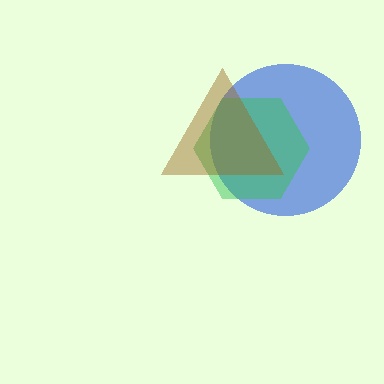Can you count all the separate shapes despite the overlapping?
Yes, there are 3 separate shapes.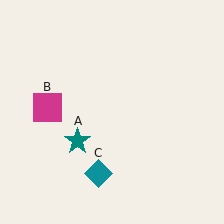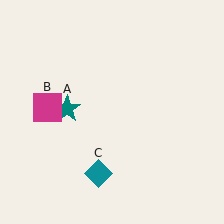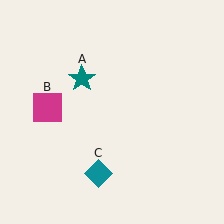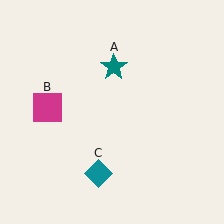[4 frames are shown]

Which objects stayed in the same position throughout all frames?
Magenta square (object B) and teal diamond (object C) remained stationary.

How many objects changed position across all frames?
1 object changed position: teal star (object A).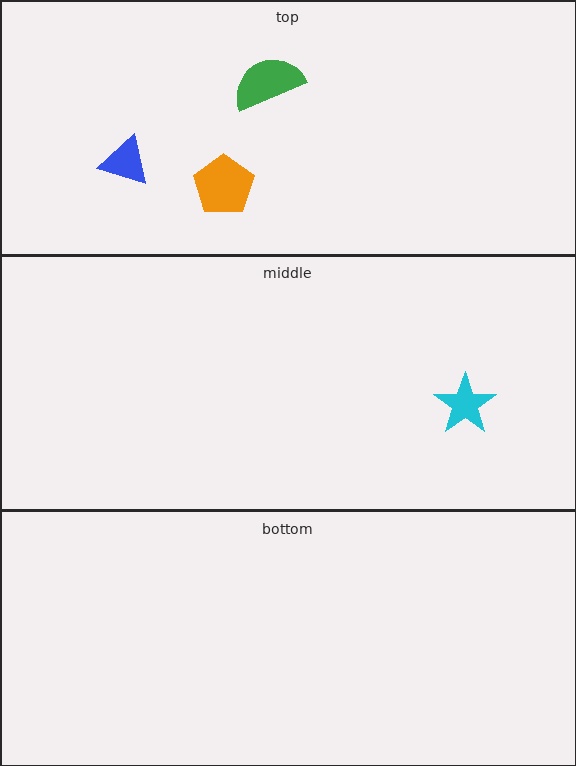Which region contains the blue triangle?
The top region.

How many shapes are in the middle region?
1.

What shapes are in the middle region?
The cyan star.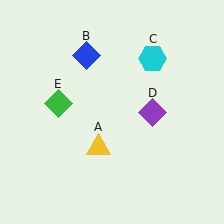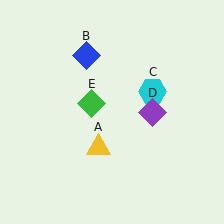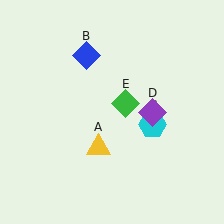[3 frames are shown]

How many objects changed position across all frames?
2 objects changed position: cyan hexagon (object C), green diamond (object E).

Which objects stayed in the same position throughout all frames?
Yellow triangle (object A) and blue diamond (object B) and purple diamond (object D) remained stationary.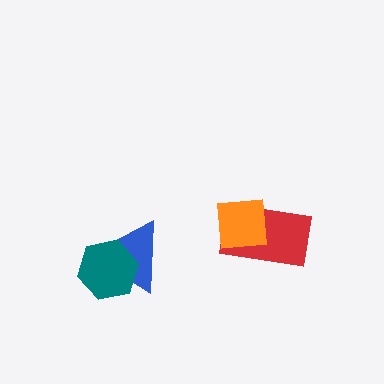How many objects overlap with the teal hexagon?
1 object overlaps with the teal hexagon.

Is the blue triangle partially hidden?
Yes, it is partially covered by another shape.